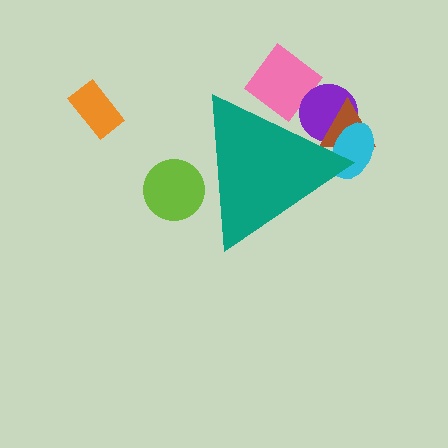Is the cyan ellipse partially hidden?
Yes, the cyan ellipse is partially hidden behind the teal triangle.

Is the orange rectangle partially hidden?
No, the orange rectangle is fully visible.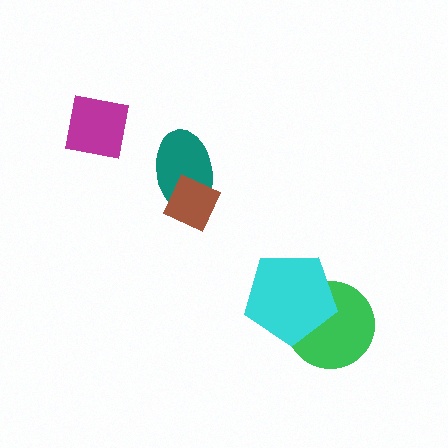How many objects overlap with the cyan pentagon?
1 object overlaps with the cyan pentagon.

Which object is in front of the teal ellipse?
The brown diamond is in front of the teal ellipse.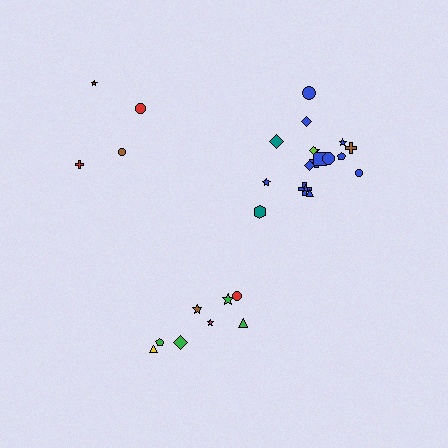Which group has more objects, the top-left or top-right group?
The top-right group.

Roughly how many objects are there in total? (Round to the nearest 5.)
Roughly 30 objects in total.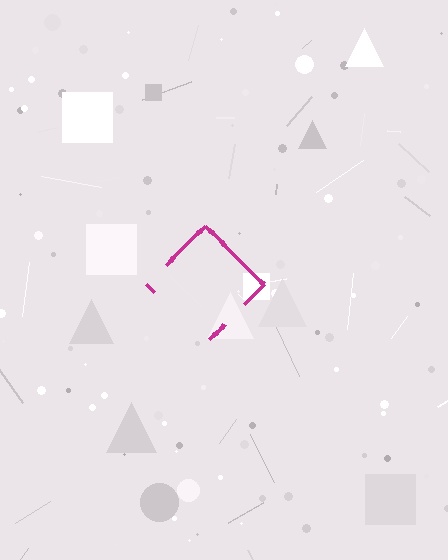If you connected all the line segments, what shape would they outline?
They would outline a diamond.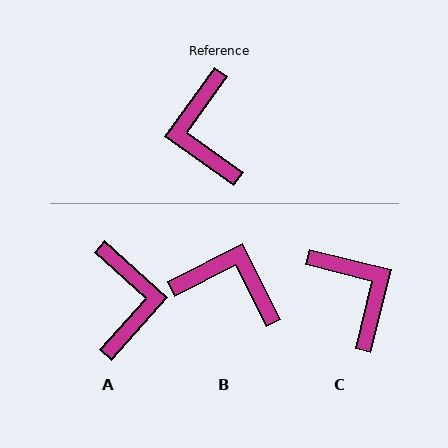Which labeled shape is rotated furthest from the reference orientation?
A, about 174 degrees away.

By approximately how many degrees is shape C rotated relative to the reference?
Approximately 158 degrees clockwise.